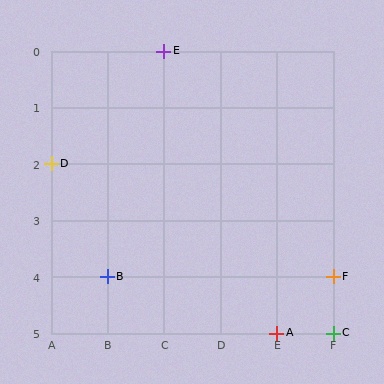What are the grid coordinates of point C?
Point C is at grid coordinates (F, 5).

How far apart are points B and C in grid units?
Points B and C are 4 columns and 1 row apart (about 4.1 grid units diagonally).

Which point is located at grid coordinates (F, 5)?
Point C is at (F, 5).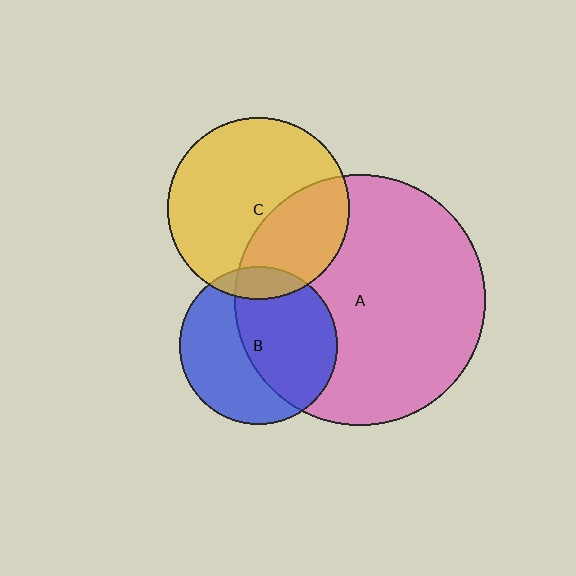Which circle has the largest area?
Circle A (pink).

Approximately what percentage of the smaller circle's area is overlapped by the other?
Approximately 35%.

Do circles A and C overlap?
Yes.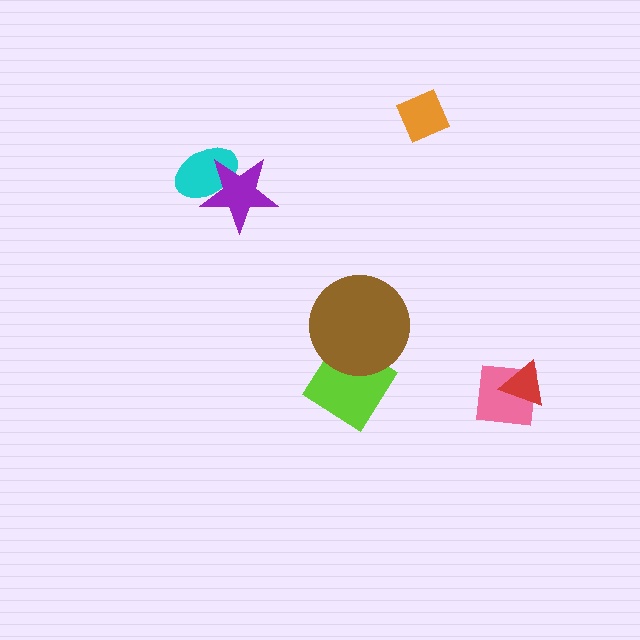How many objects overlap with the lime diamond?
1 object overlaps with the lime diamond.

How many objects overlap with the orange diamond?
0 objects overlap with the orange diamond.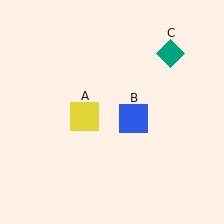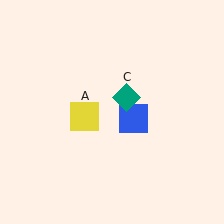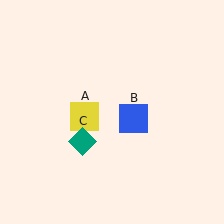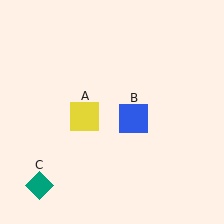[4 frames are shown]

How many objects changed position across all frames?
1 object changed position: teal diamond (object C).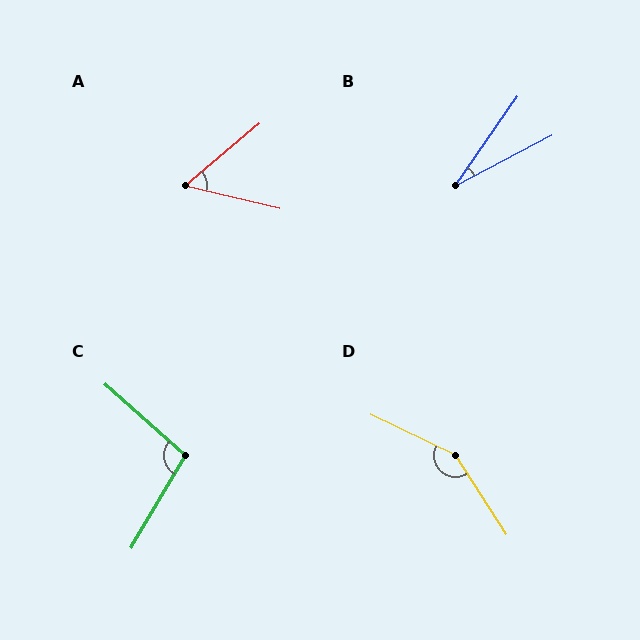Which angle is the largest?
D, at approximately 149 degrees.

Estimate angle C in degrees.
Approximately 101 degrees.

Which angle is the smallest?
B, at approximately 27 degrees.